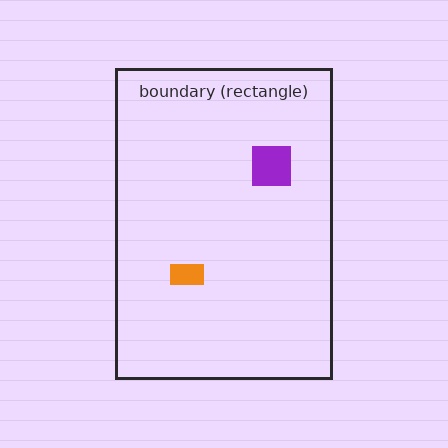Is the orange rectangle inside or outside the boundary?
Inside.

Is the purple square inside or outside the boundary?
Inside.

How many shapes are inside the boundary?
2 inside, 0 outside.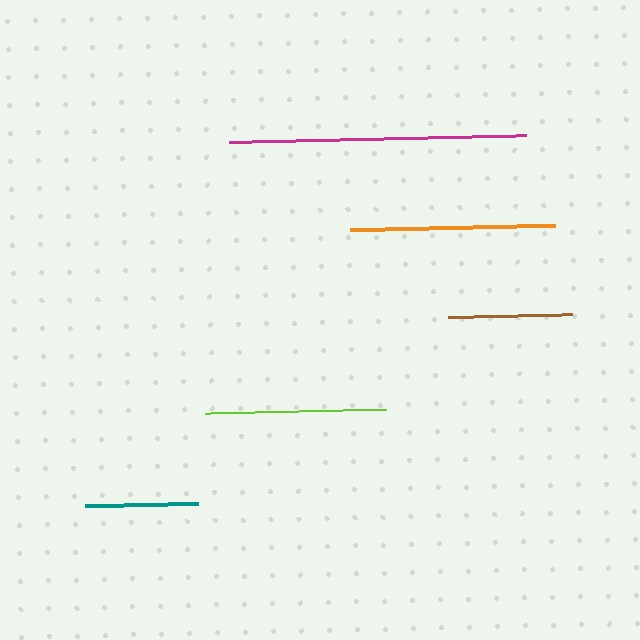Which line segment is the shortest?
The teal line is the shortest at approximately 112 pixels.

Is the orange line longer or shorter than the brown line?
The orange line is longer than the brown line.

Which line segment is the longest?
The magenta line is the longest at approximately 297 pixels.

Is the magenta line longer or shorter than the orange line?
The magenta line is longer than the orange line.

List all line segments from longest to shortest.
From longest to shortest: magenta, orange, lime, brown, teal.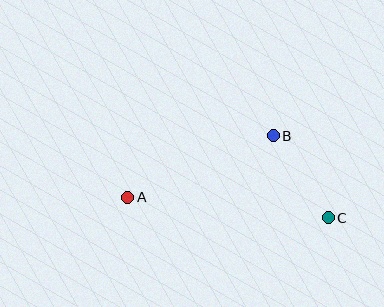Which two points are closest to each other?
Points B and C are closest to each other.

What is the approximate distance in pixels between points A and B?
The distance between A and B is approximately 158 pixels.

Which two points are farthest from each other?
Points A and C are farthest from each other.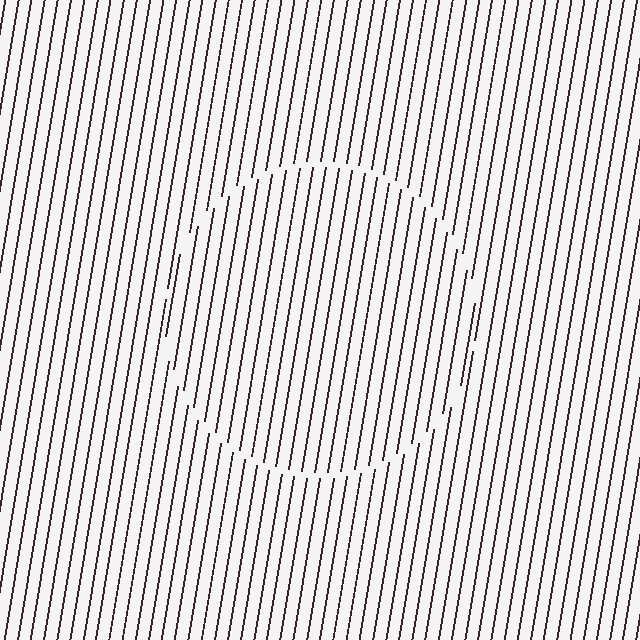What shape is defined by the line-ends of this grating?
An illusory circle. The interior of the shape contains the same grating, shifted by half a period — the contour is defined by the phase discontinuity where line-ends from the inner and outer gratings abut.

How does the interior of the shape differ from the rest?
The interior of the shape contains the same grating, shifted by half a period — the contour is defined by the phase discontinuity where line-ends from the inner and outer gratings abut.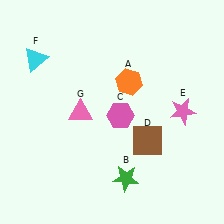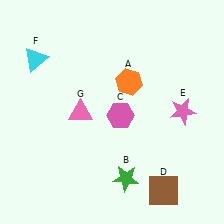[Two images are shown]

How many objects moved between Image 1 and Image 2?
1 object moved between the two images.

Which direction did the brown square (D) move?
The brown square (D) moved down.